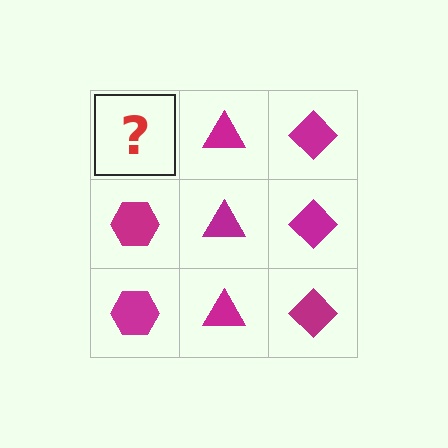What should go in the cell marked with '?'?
The missing cell should contain a magenta hexagon.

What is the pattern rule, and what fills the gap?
The rule is that each column has a consistent shape. The gap should be filled with a magenta hexagon.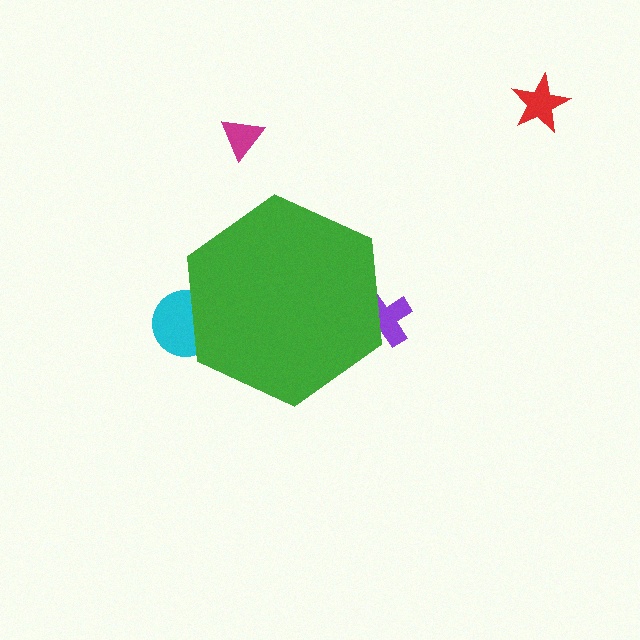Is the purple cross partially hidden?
Yes, the purple cross is partially hidden behind the green hexagon.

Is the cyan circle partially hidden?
Yes, the cyan circle is partially hidden behind the green hexagon.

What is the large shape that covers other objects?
A green hexagon.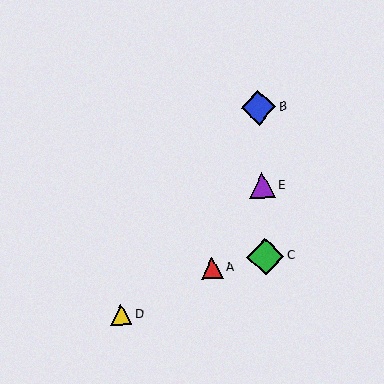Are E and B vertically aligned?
Yes, both are at x≈262.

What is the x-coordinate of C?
Object C is at x≈266.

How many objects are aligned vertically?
3 objects (B, C, E) are aligned vertically.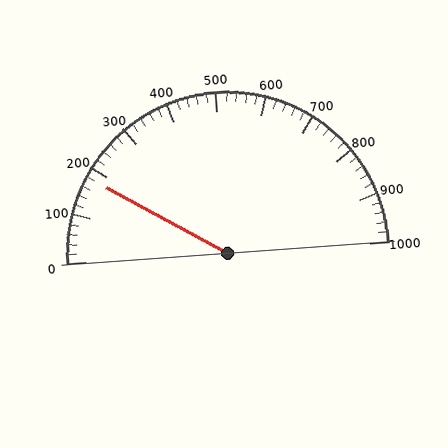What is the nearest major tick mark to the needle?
The nearest major tick mark is 200.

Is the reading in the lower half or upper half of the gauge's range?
The reading is in the lower half of the range (0 to 1000).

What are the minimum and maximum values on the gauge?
The gauge ranges from 0 to 1000.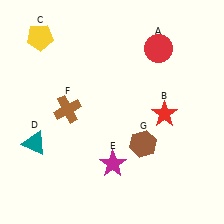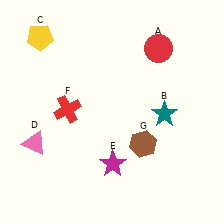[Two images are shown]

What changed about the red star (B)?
In Image 1, B is red. In Image 2, it changed to teal.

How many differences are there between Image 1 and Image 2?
There are 3 differences between the two images.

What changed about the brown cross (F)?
In Image 1, F is brown. In Image 2, it changed to red.